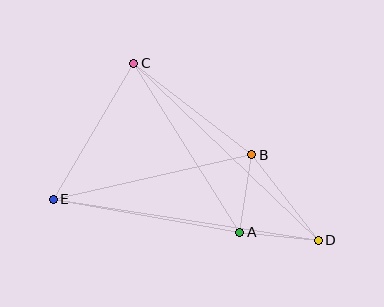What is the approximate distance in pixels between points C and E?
The distance between C and E is approximately 158 pixels.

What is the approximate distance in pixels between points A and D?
The distance between A and D is approximately 79 pixels.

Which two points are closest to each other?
Points A and B are closest to each other.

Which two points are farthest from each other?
Points D and E are farthest from each other.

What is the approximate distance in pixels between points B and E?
The distance between B and E is approximately 204 pixels.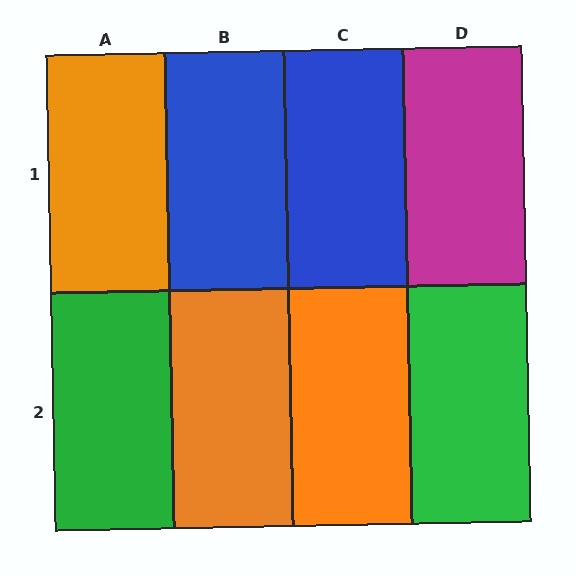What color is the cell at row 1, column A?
Orange.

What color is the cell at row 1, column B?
Blue.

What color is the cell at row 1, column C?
Blue.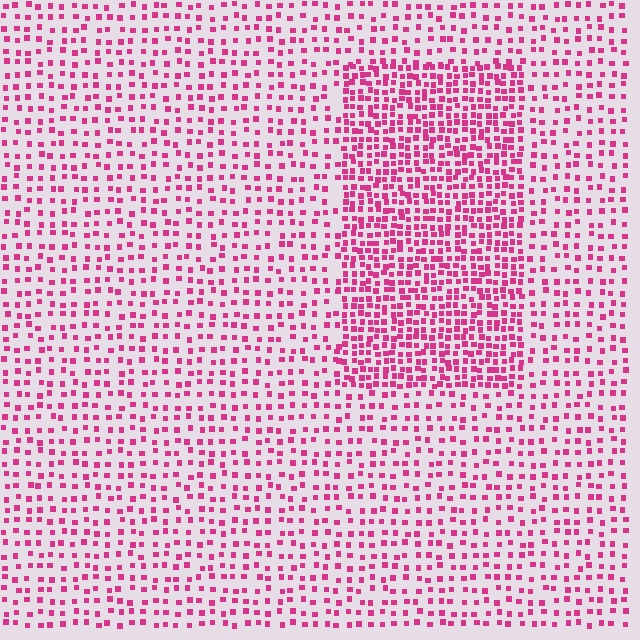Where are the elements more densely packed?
The elements are more densely packed inside the rectangle boundary.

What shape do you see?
I see a rectangle.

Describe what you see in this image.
The image contains small magenta elements arranged at two different densities. A rectangle-shaped region is visible where the elements are more densely packed than the surrounding area.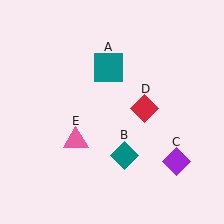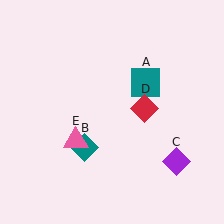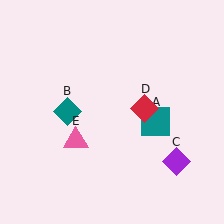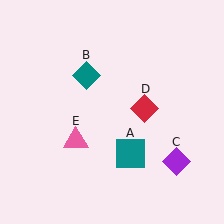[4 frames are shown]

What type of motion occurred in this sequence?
The teal square (object A), teal diamond (object B) rotated clockwise around the center of the scene.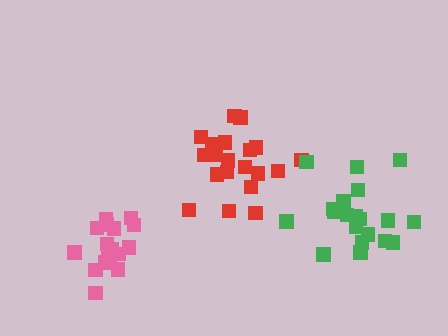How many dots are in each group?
Group 1: 21 dots, Group 2: 17 dots, Group 3: 20 dots (58 total).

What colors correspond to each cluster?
The clusters are colored: red, pink, green.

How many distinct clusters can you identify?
There are 3 distinct clusters.